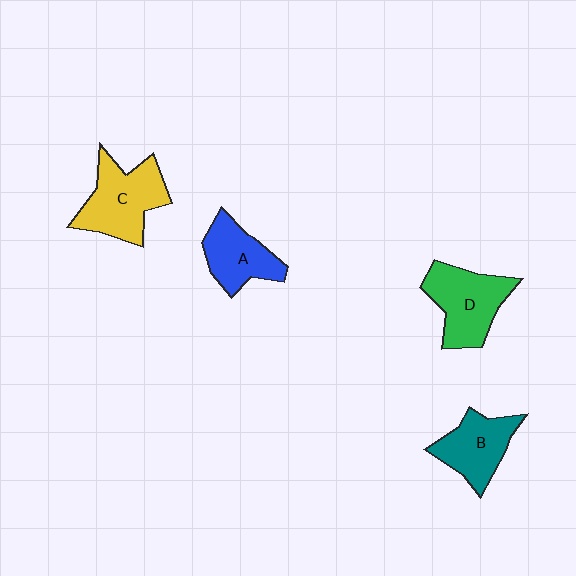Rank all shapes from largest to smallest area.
From largest to smallest: C (yellow), D (green), B (teal), A (blue).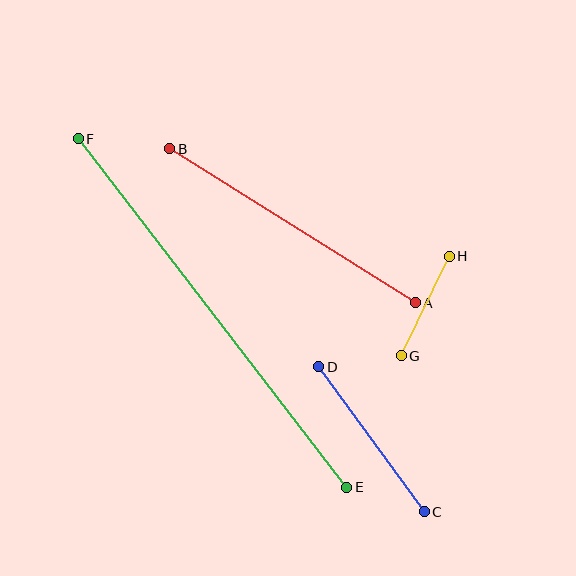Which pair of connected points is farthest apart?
Points E and F are farthest apart.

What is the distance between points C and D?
The distance is approximately 179 pixels.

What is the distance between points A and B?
The distance is approximately 290 pixels.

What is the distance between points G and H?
The distance is approximately 110 pixels.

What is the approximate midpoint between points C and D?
The midpoint is at approximately (371, 439) pixels.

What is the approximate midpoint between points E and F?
The midpoint is at approximately (213, 313) pixels.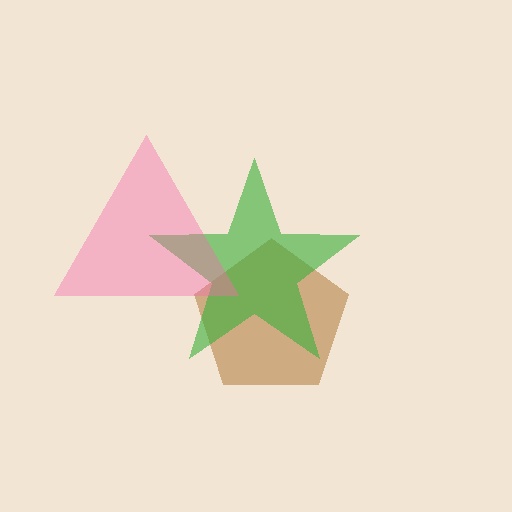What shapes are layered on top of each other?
The layered shapes are: a brown pentagon, a green star, a pink triangle.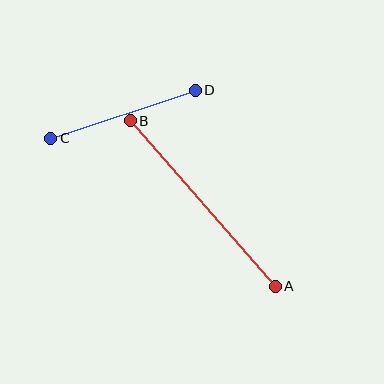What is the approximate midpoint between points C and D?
The midpoint is at approximately (123, 114) pixels.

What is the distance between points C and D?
The distance is approximately 152 pixels.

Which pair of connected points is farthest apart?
Points A and B are farthest apart.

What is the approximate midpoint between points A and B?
The midpoint is at approximately (203, 204) pixels.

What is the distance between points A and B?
The distance is approximately 220 pixels.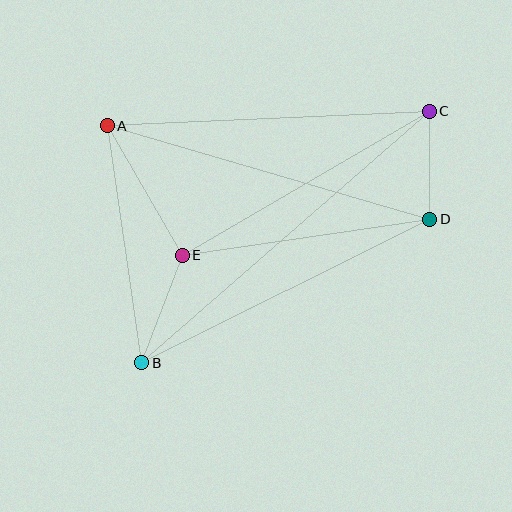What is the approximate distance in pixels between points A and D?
The distance between A and D is approximately 336 pixels.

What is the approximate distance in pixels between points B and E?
The distance between B and E is approximately 115 pixels.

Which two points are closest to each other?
Points C and D are closest to each other.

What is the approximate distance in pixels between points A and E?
The distance between A and E is approximately 150 pixels.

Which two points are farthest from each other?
Points B and C are farthest from each other.